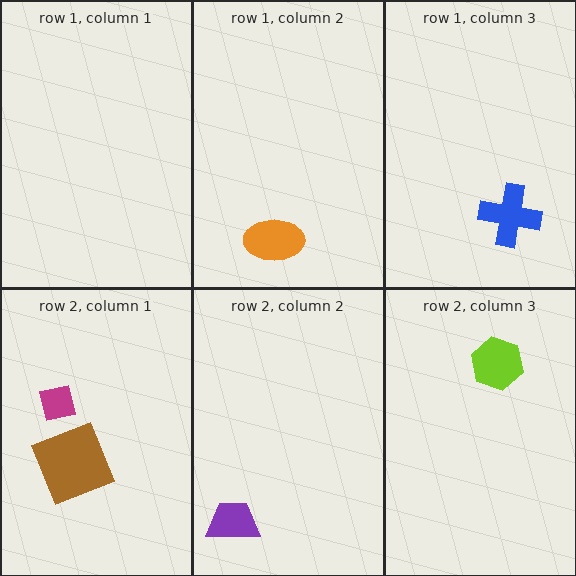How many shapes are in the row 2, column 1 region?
2.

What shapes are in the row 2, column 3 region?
The lime hexagon.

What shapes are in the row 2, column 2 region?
The purple trapezoid.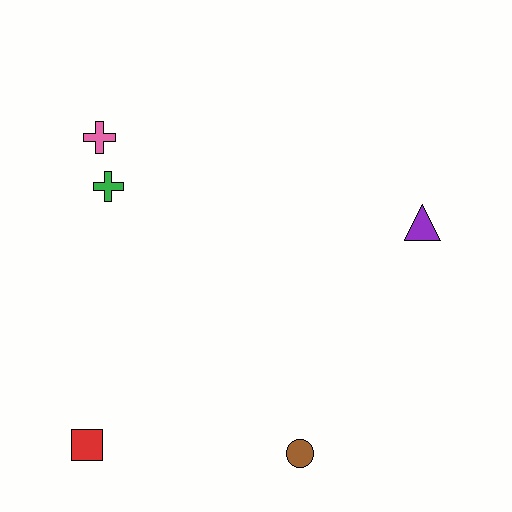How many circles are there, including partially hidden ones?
There is 1 circle.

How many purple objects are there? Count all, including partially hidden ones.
There is 1 purple object.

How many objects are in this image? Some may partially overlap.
There are 5 objects.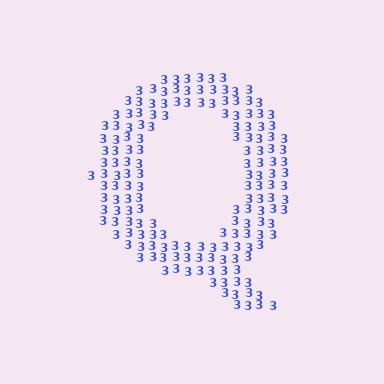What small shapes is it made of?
It is made of small digit 3's.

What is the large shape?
The large shape is the letter Q.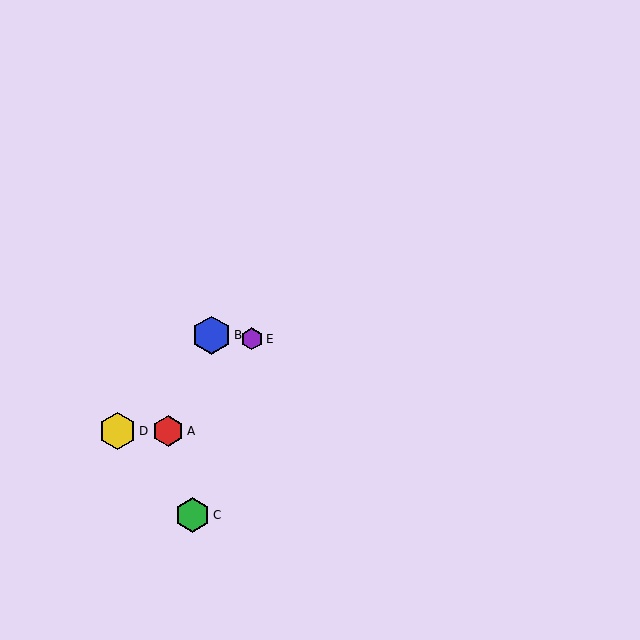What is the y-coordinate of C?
Object C is at y≈515.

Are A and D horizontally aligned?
Yes, both are at y≈431.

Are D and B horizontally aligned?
No, D is at y≈431 and B is at y≈335.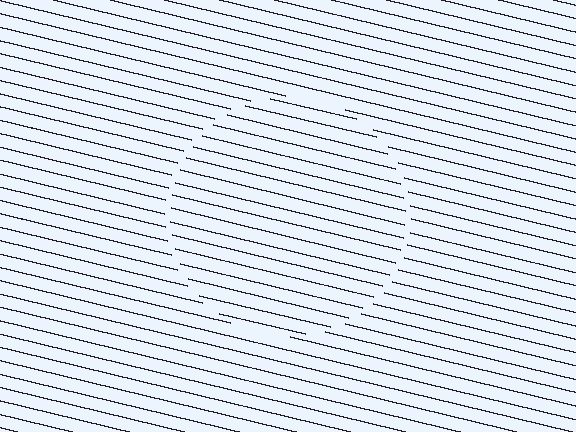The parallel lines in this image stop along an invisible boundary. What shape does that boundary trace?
An illusory circle. The interior of the shape contains the same grating, shifted by half a period — the contour is defined by the phase discontinuity where line-ends from the inner and outer gratings abut.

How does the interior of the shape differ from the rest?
The interior of the shape contains the same grating, shifted by half a period — the contour is defined by the phase discontinuity where line-ends from the inner and outer gratings abut.